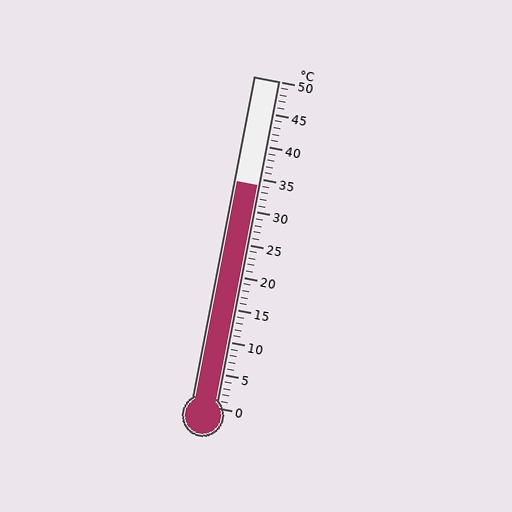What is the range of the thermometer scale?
The thermometer scale ranges from 0°C to 50°C.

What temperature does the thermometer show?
The thermometer shows approximately 34°C.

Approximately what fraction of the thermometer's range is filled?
The thermometer is filled to approximately 70% of its range.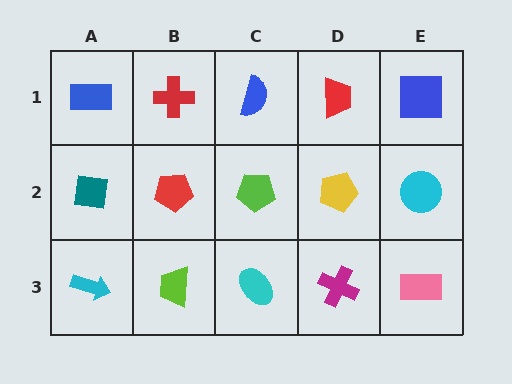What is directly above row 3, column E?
A cyan circle.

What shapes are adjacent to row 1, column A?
A teal square (row 2, column A), a red cross (row 1, column B).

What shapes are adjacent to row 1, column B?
A red pentagon (row 2, column B), a blue rectangle (row 1, column A), a blue semicircle (row 1, column C).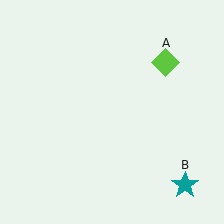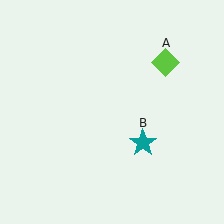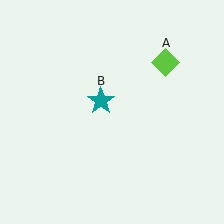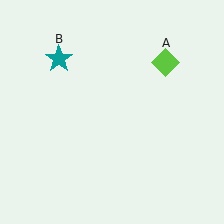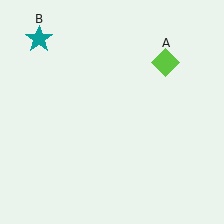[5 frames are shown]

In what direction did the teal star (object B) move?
The teal star (object B) moved up and to the left.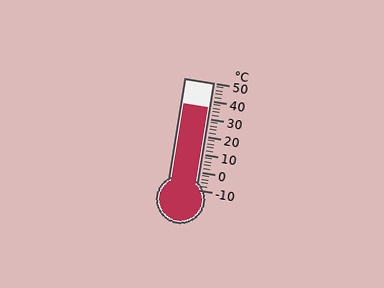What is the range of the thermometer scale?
The thermometer scale ranges from -10°C to 50°C.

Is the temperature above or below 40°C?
The temperature is below 40°C.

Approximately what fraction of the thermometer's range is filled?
The thermometer is filled to approximately 75% of its range.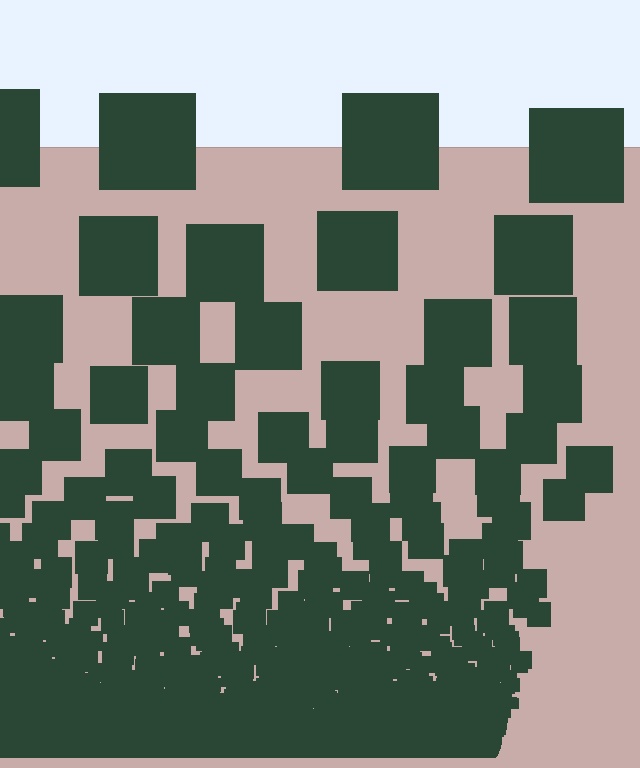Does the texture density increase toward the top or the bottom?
Density increases toward the bottom.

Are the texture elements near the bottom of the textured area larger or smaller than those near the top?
Smaller. The gradient is inverted — elements near the bottom are smaller and denser.